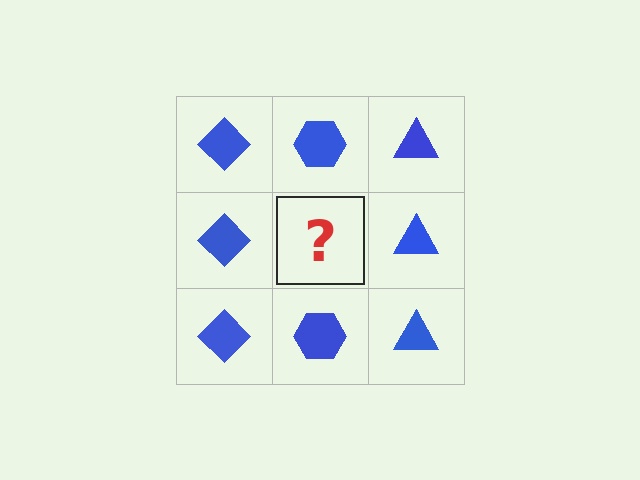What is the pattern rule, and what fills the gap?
The rule is that each column has a consistent shape. The gap should be filled with a blue hexagon.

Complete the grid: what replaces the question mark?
The question mark should be replaced with a blue hexagon.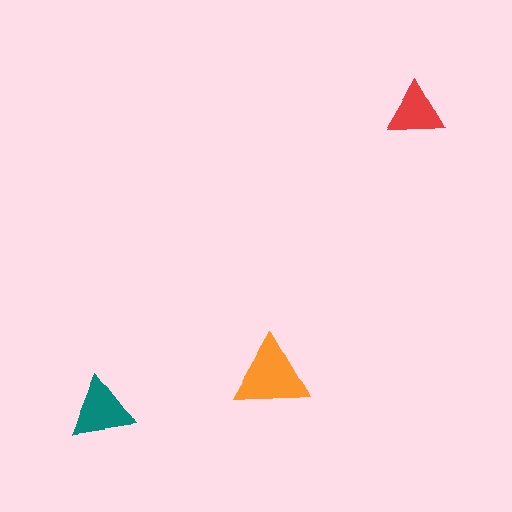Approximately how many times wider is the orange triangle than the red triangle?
About 1.5 times wider.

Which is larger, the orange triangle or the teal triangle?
The orange one.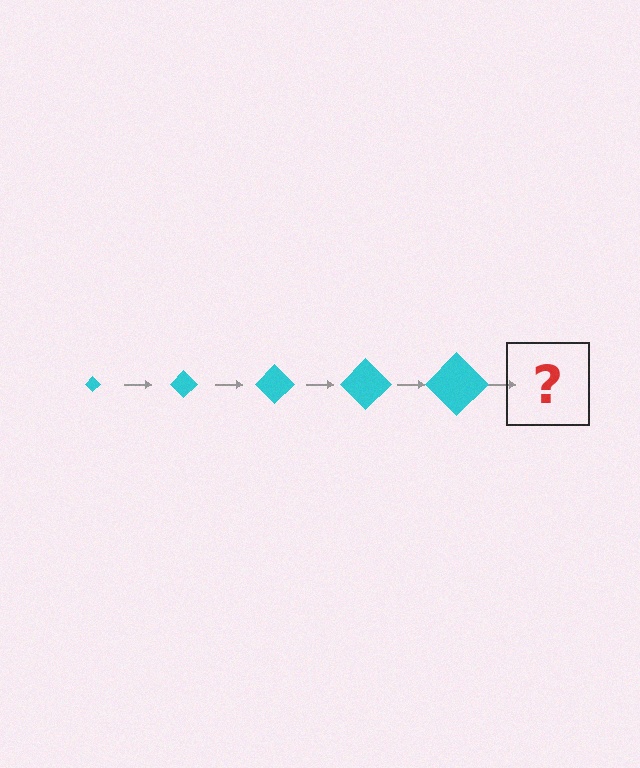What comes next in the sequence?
The next element should be a cyan diamond, larger than the previous one.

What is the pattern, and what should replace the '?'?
The pattern is that the diamond gets progressively larger each step. The '?' should be a cyan diamond, larger than the previous one.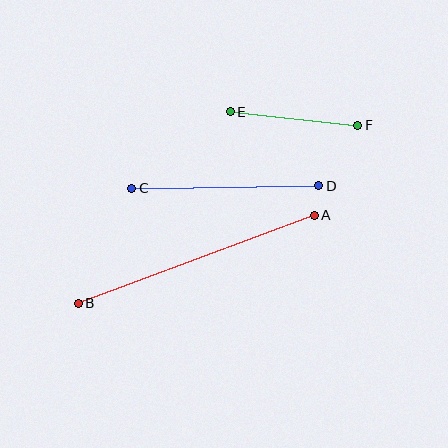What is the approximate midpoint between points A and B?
The midpoint is at approximately (196, 259) pixels.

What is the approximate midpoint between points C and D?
The midpoint is at approximately (225, 187) pixels.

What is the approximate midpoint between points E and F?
The midpoint is at approximately (294, 119) pixels.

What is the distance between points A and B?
The distance is approximately 252 pixels.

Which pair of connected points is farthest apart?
Points A and B are farthest apart.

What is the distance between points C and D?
The distance is approximately 187 pixels.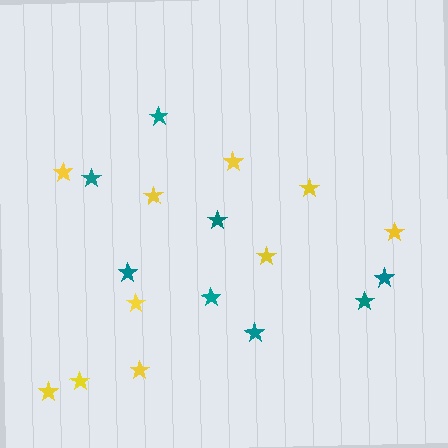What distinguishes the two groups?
There are 2 groups: one group of teal stars (8) and one group of yellow stars (10).